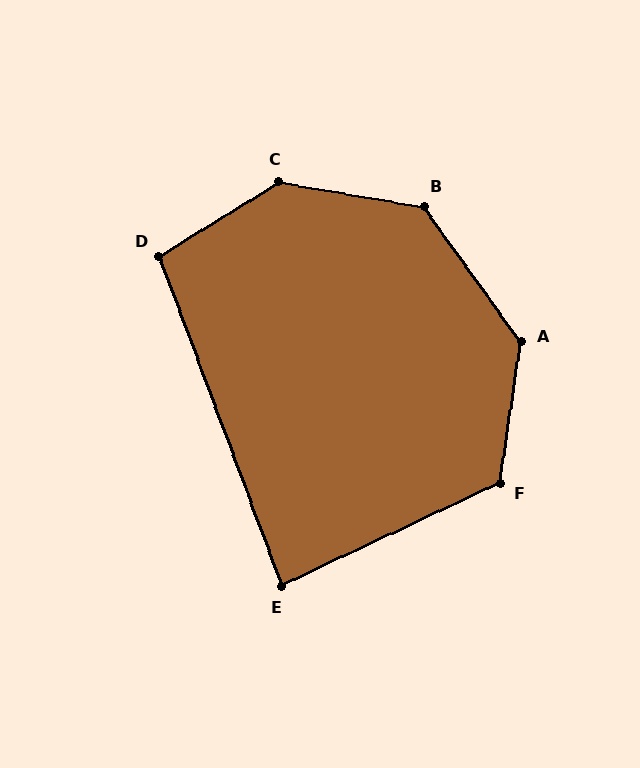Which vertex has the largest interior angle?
C, at approximately 139 degrees.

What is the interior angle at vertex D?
Approximately 101 degrees (obtuse).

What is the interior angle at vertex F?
Approximately 124 degrees (obtuse).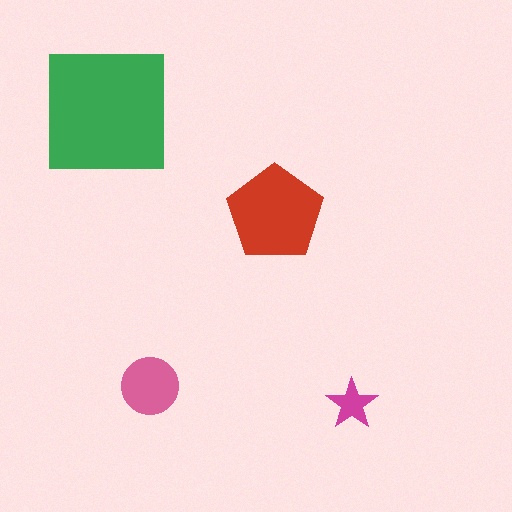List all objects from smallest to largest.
The magenta star, the pink circle, the red pentagon, the green square.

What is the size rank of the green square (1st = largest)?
1st.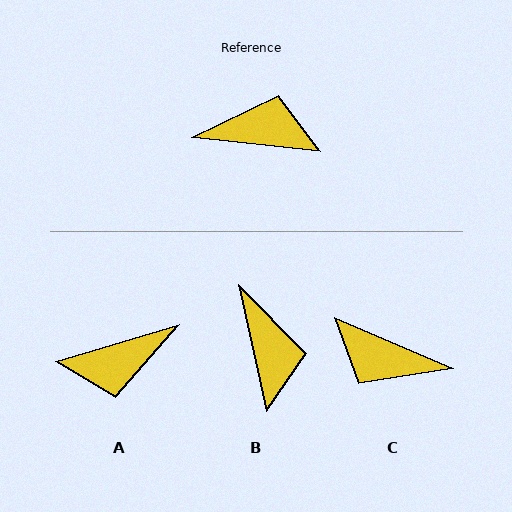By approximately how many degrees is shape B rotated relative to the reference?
Approximately 71 degrees clockwise.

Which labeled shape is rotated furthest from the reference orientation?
C, about 163 degrees away.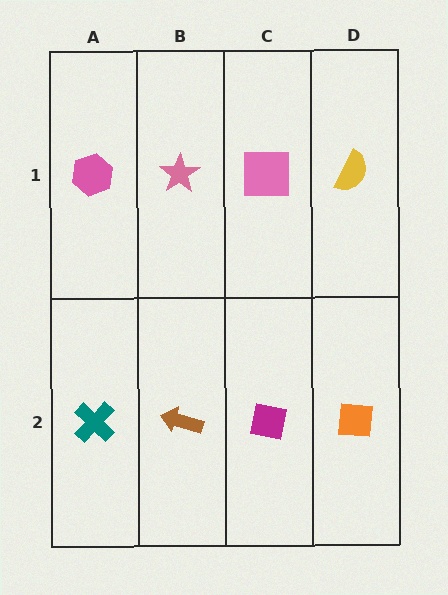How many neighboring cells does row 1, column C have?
3.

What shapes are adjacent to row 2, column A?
A pink hexagon (row 1, column A), a brown arrow (row 2, column B).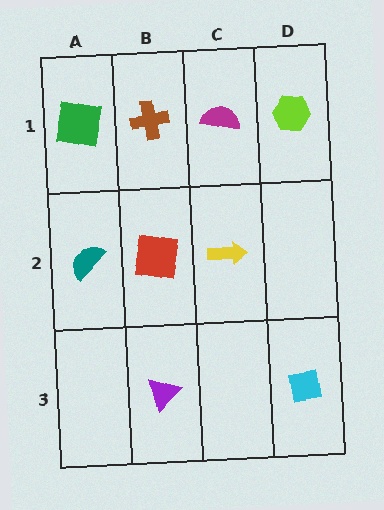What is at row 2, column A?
A teal semicircle.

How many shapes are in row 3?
2 shapes.